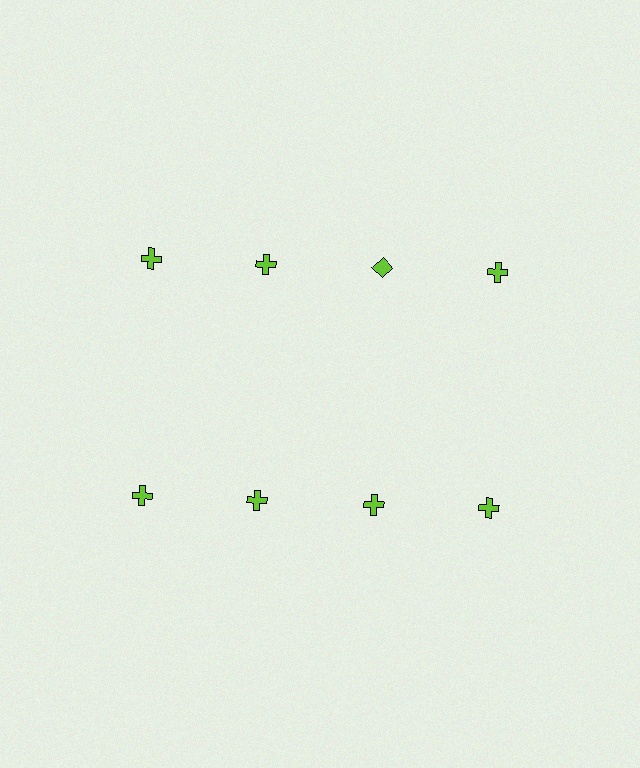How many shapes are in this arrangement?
There are 8 shapes arranged in a grid pattern.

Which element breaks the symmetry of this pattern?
The lime diamond in the top row, center column breaks the symmetry. All other shapes are lime crosses.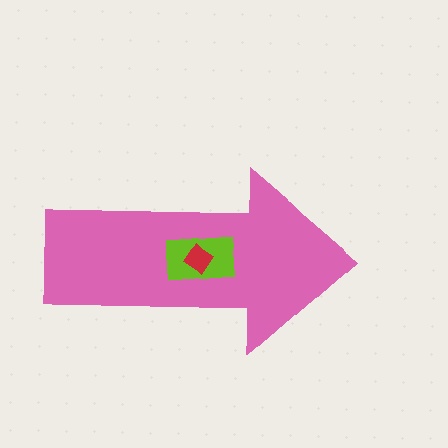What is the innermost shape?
The red diamond.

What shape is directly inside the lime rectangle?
The red diamond.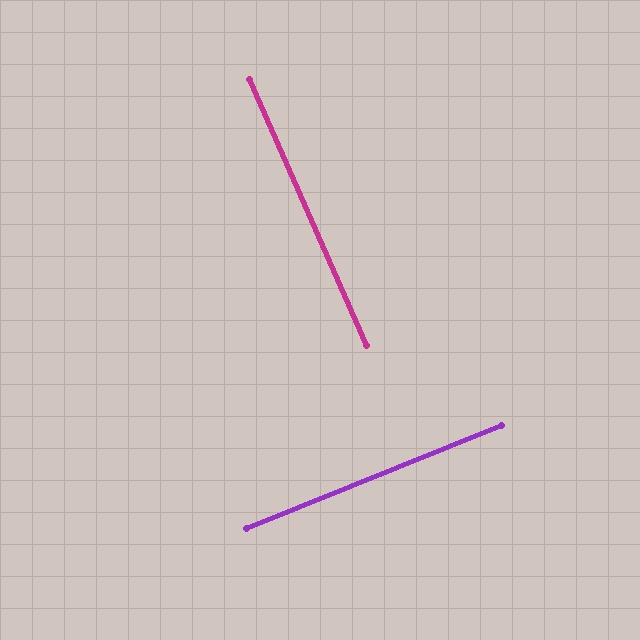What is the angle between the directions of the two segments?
Approximately 88 degrees.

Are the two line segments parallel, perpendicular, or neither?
Perpendicular — they meet at approximately 88°.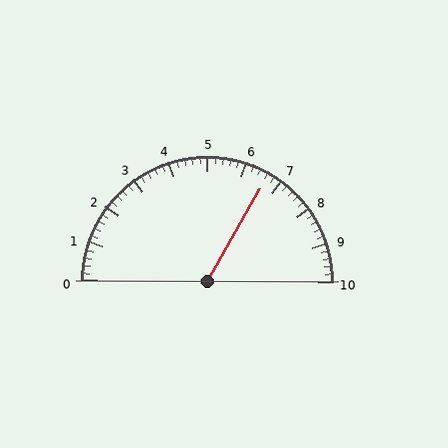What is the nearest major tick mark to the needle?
The nearest major tick mark is 7.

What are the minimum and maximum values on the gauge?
The gauge ranges from 0 to 10.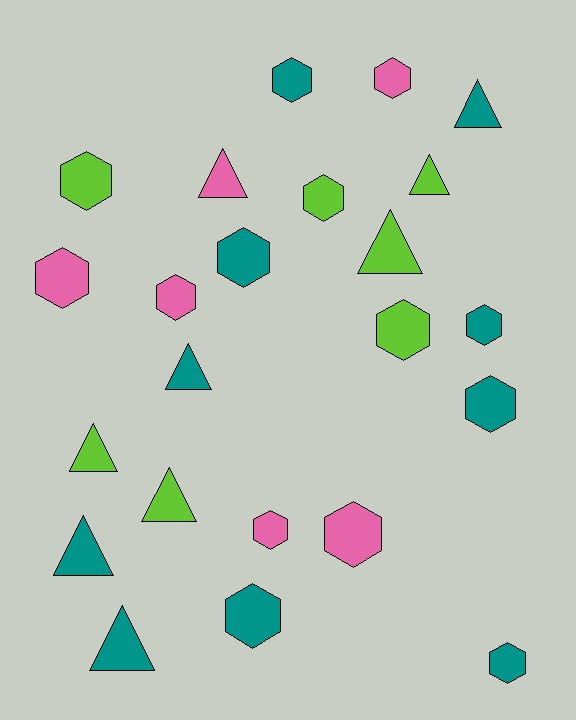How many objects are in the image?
There are 23 objects.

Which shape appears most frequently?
Hexagon, with 14 objects.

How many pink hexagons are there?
There are 5 pink hexagons.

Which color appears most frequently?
Teal, with 10 objects.